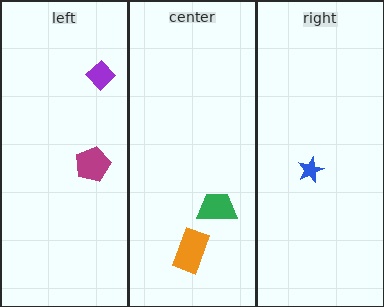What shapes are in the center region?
The green trapezoid, the orange rectangle.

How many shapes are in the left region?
2.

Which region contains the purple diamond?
The left region.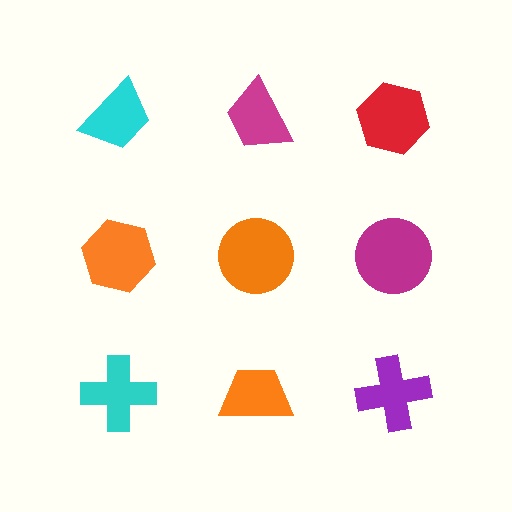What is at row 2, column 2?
An orange circle.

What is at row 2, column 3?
A magenta circle.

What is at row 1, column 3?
A red hexagon.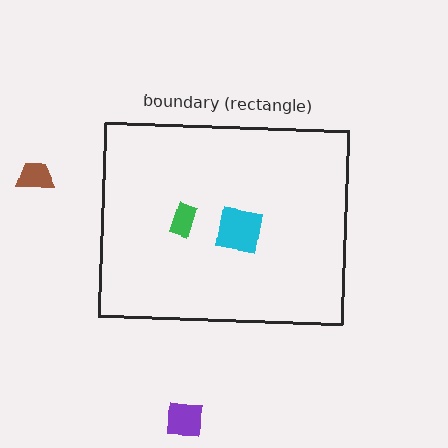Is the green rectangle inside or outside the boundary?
Inside.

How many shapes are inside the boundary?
2 inside, 2 outside.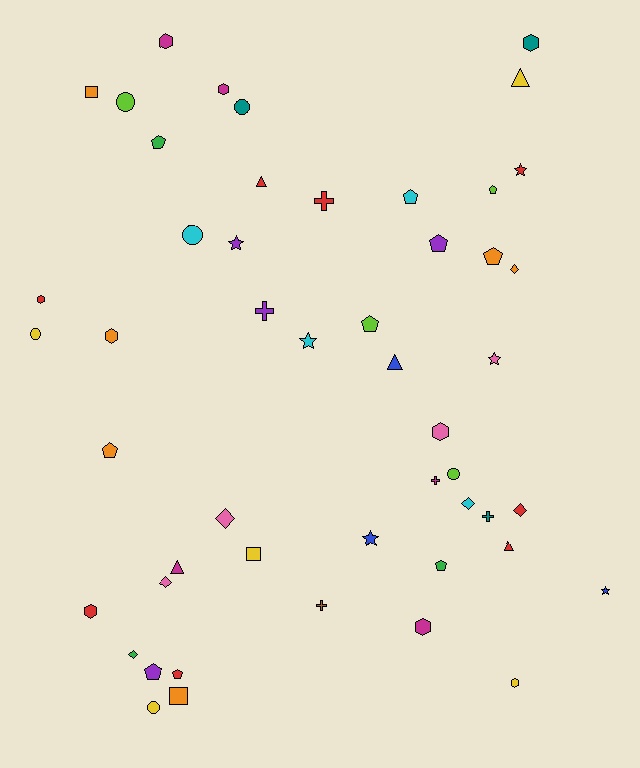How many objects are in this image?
There are 50 objects.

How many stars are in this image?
There are 6 stars.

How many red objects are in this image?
There are 8 red objects.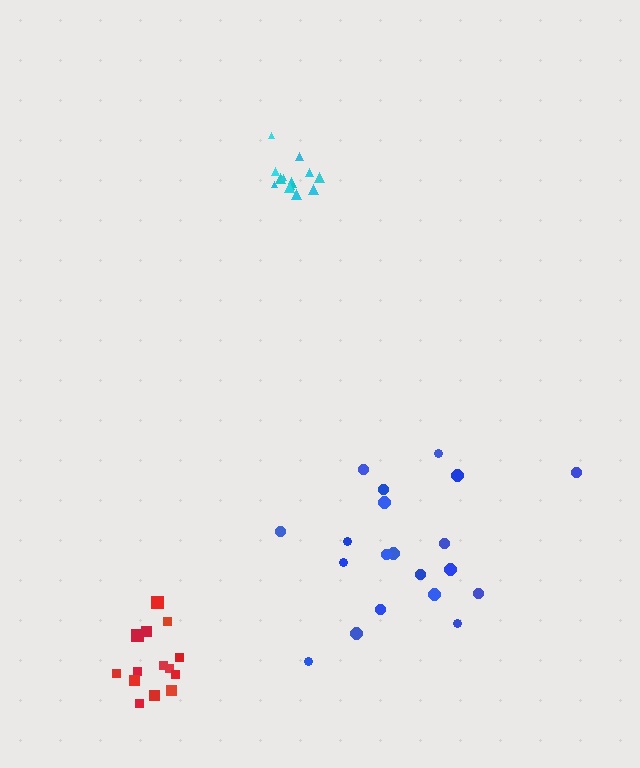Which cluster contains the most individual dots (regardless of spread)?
Blue (20).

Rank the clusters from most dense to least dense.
cyan, red, blue.